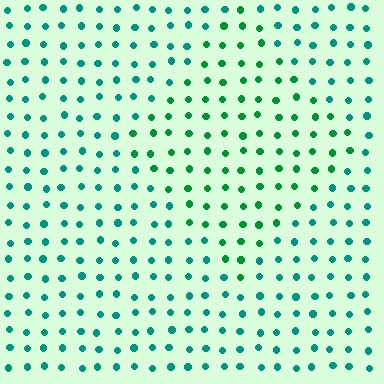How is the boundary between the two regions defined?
The boundary is defined purely by a slight shift in hue (about 31 degrees). Spacing, size, and orientation are identical on both sides.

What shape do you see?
I see a diamond.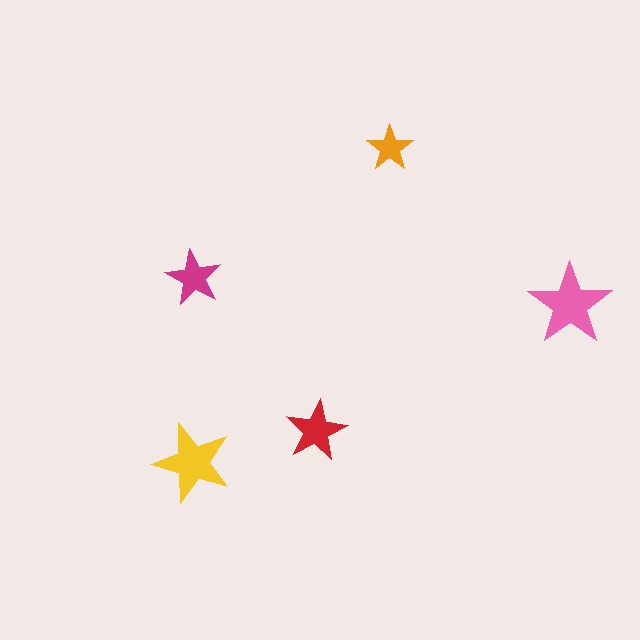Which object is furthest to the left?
The yellow star is leftmost.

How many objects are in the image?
There are 5 objects in the image.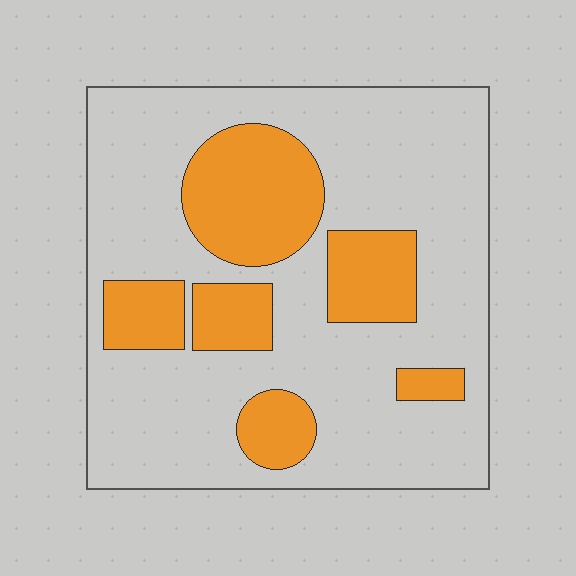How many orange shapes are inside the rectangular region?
6.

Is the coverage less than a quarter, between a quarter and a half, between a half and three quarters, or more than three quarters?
Between a quarter and a half.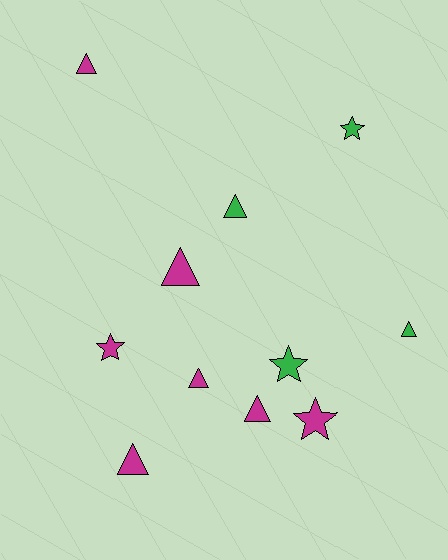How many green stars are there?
There are 2 green stars.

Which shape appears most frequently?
Triangle, with 7 objects.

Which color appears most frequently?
Magenta, with 7 objects.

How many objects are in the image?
There are 11 objects.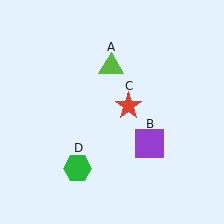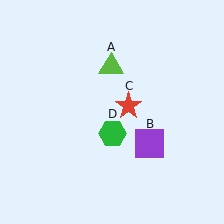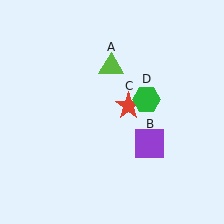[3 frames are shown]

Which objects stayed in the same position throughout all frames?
Lime triangle (object A) and purple square (object B) and red star (object C) remained stationary.